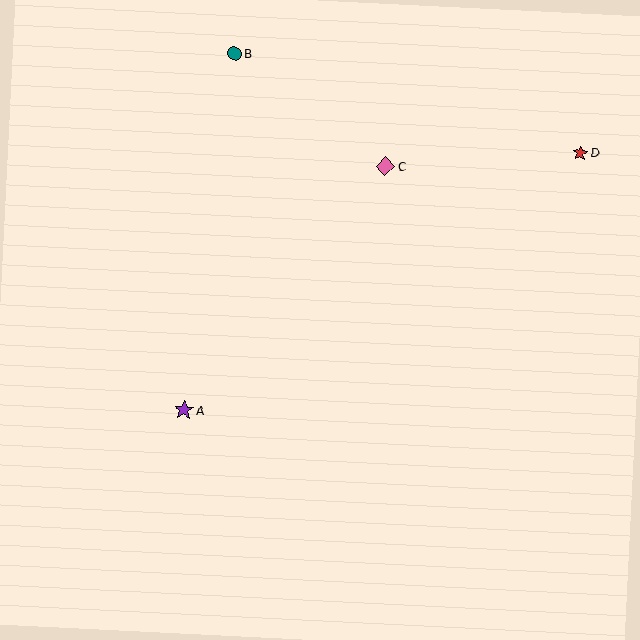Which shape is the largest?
The purple star (labeled A) is the largest.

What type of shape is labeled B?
Shape B is a teal circle.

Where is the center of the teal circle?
The center of the teal circle is at (234, 53).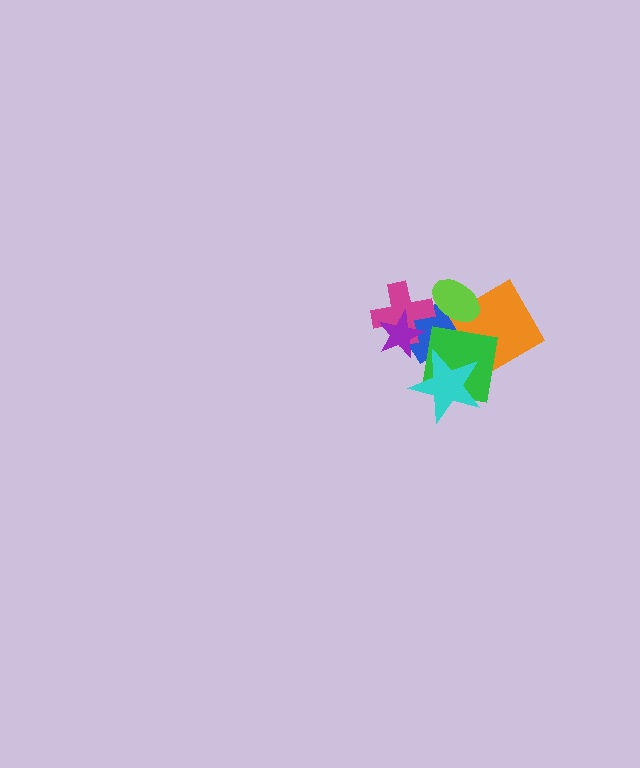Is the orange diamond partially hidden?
Yes, it is partially covered by another shape.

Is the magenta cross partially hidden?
Yes, it is partially covered by another shape.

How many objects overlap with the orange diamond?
4 objects overlap with the orange diamond.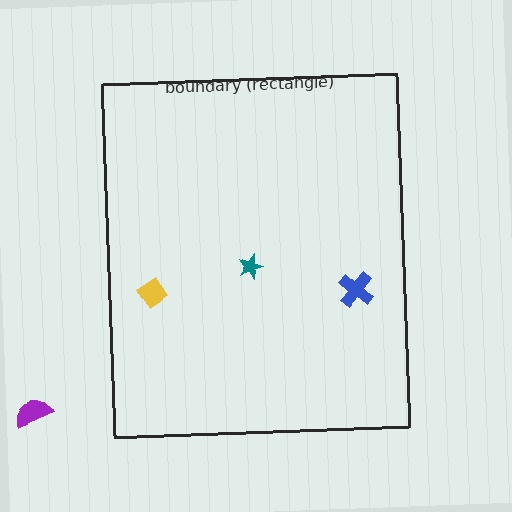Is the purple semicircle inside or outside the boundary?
Outside.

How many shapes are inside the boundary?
3 inside, 1 outside.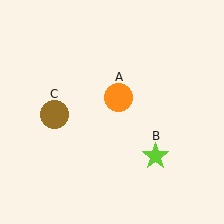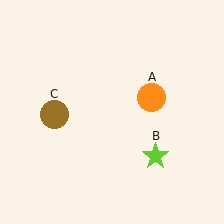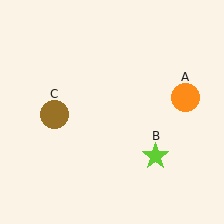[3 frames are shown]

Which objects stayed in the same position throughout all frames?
Lime star (object B) and brown circle (object C) remained stationary.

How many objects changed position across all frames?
1 object changed position: orange circle (object A).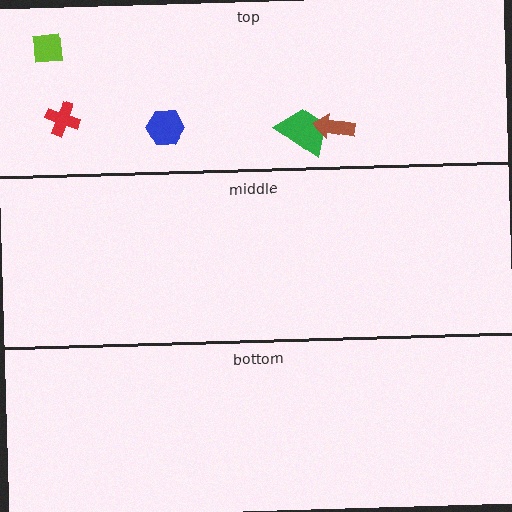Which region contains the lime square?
The top region.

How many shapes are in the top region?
5.